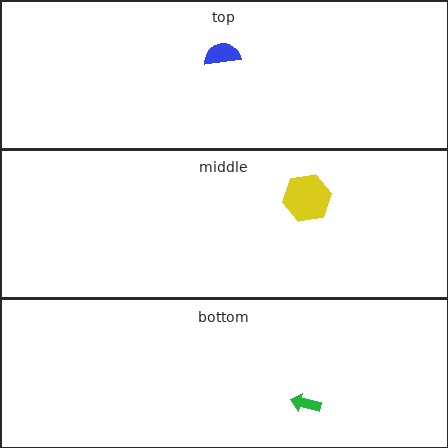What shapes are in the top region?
The blue semicircle.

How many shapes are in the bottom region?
1.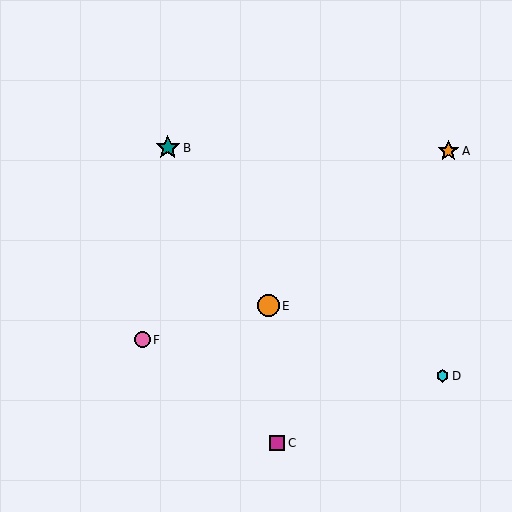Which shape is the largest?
The teal star (labeled B) is the largest.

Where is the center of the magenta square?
The center of the magenta square is at (277, 443).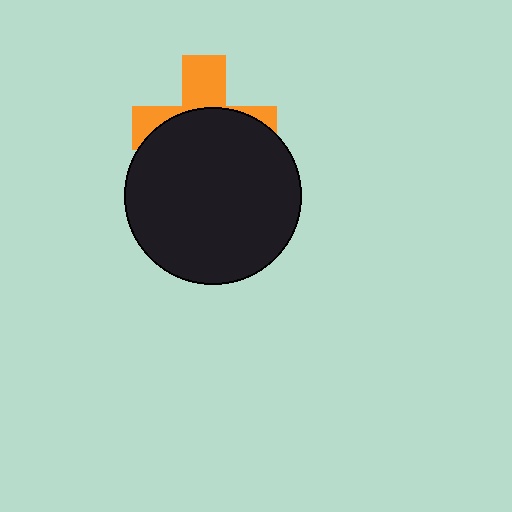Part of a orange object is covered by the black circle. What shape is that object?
It is a cross.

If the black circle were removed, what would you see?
You would see the complete orange cross.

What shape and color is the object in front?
The object in front is a black circle.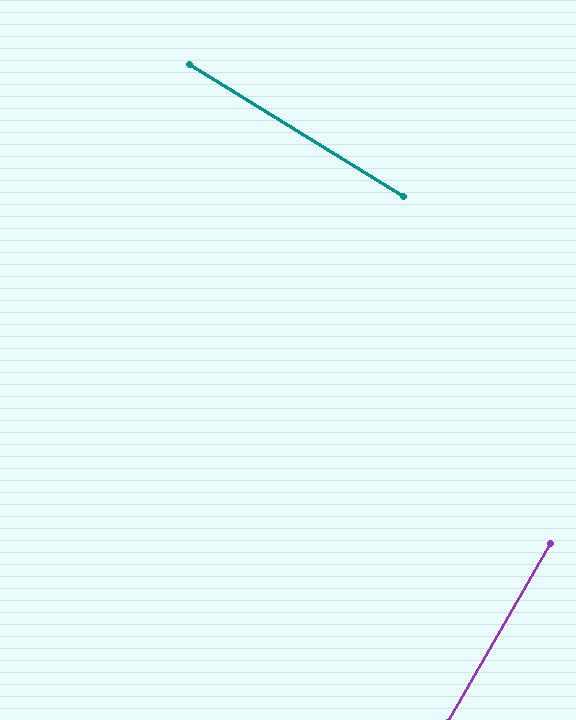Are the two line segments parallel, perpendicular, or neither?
Perpendicular — they meet at approximately 88°.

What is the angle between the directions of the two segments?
Approximately 88 degrees.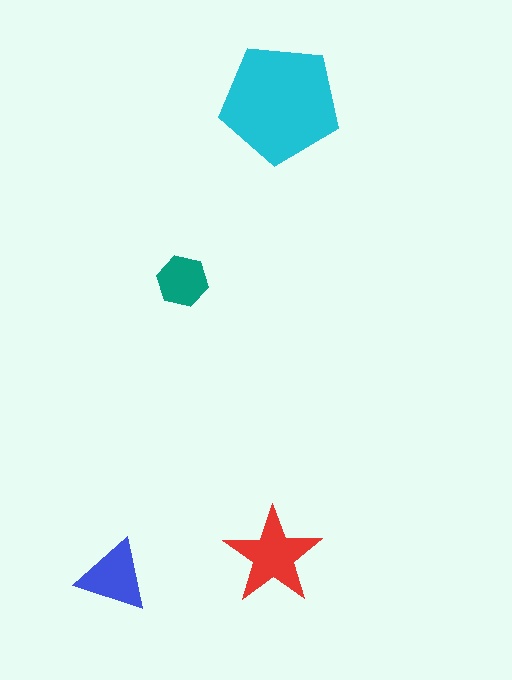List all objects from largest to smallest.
The cyan pentagon, the red star, the blue triangle, the teal hexagon.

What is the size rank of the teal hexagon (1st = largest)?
4th.